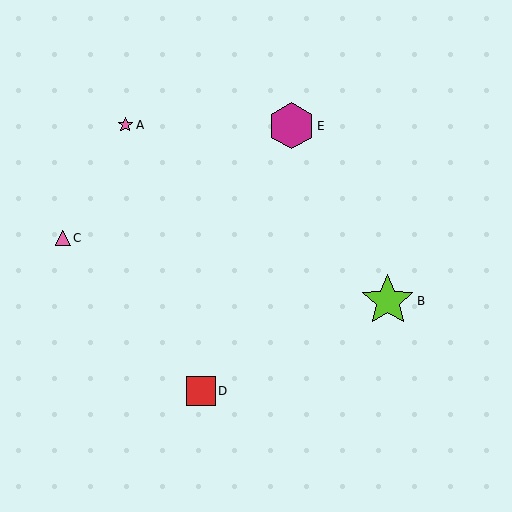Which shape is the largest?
The lime star (labeled B) is the largest.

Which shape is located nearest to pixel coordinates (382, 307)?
The lime star (labeled B) at (388, 301) is nearest to that location.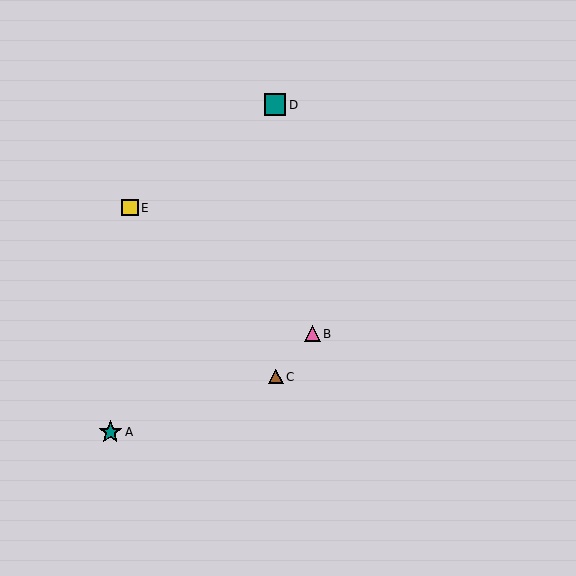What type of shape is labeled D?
Shape D is a teal square.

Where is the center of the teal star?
The center of the teal star is at (110, 432).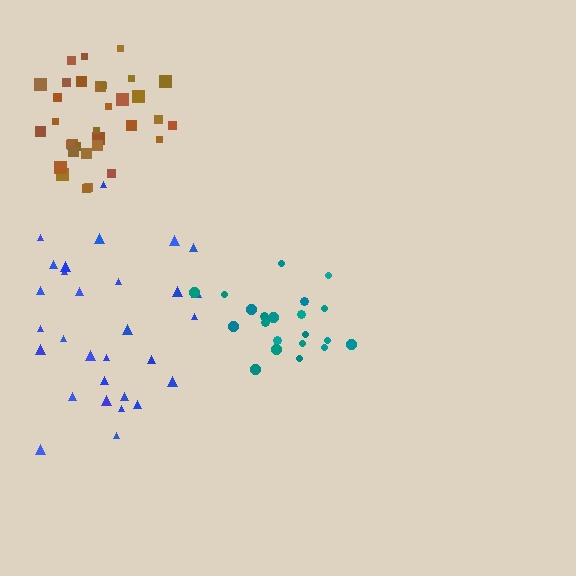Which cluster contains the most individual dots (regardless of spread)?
Brown (33).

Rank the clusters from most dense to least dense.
brown, teal, blue.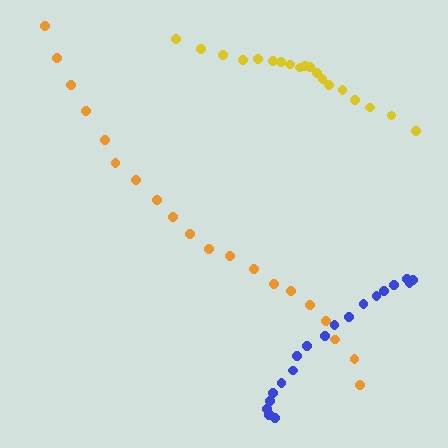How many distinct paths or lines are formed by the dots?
There are 3 distinct paths.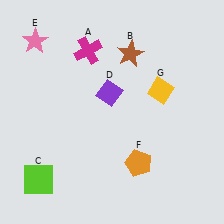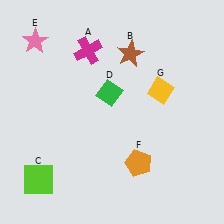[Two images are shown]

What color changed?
The diamond (D) changed from purple in Image 1 to green in Image 2.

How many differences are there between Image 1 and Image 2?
There is 1 difference between the two images.